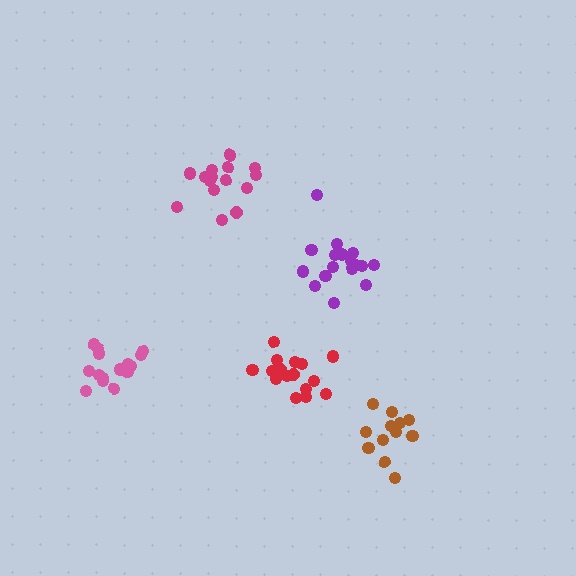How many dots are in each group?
Group 1: 15 dots, Group 2: 17 dots, Group 3: 12 dots, Group 4: 18 dots, Group 5: 15 dots (77 total).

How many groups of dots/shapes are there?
There are 5 groups.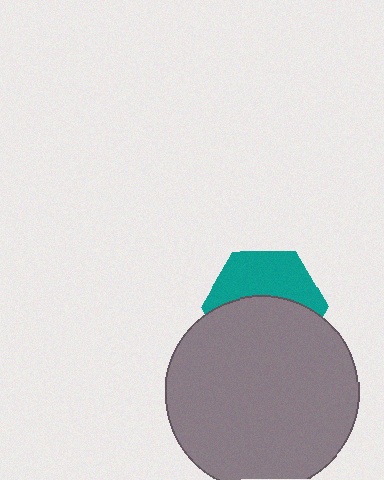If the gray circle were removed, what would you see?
You would see the complete teal hexagon.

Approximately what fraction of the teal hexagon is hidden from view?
Roughly 55% of the teal hexagon is hidden behind the gray circle.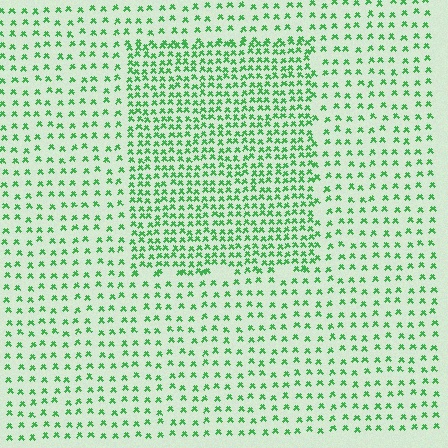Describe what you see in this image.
The image contains small green elements arranged at two different densities. A rectangle-shaped region is visible where the elements are more densely packed than the surrounding area.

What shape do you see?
I see a rectangle.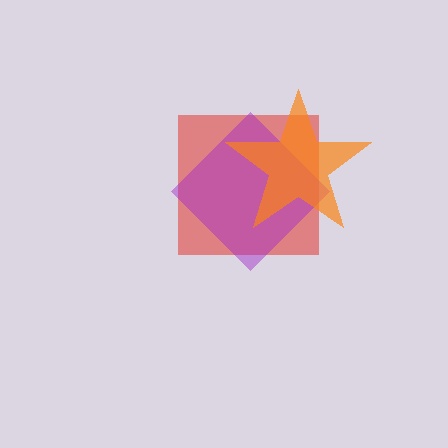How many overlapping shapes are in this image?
There are 3 overlapping shapes in the image.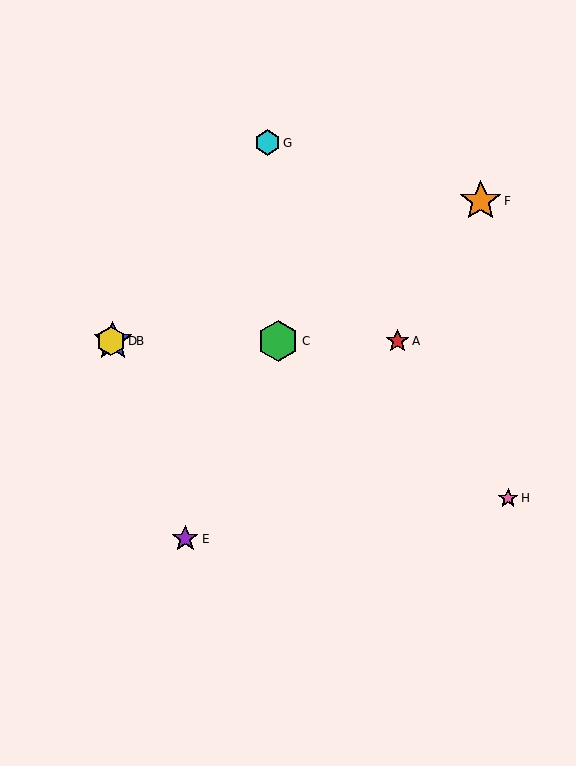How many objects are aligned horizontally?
4 objects (A, B, C, D) are aligned horizontally.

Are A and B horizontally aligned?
Yes, both are at y≈341.